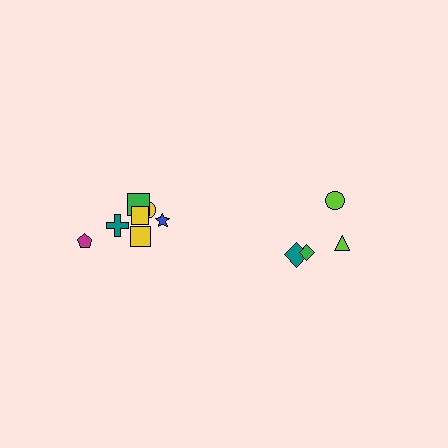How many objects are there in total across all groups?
There are 11 objects.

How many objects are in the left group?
There are 7 objects.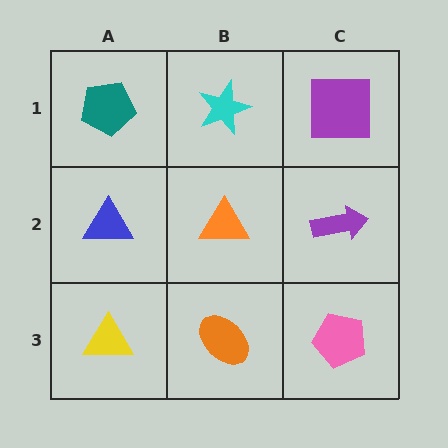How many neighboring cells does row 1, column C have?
2.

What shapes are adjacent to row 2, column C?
A purple square (row 1, column C), a pink pentagon (row 3, column C), an orange triangle (row 2, column B).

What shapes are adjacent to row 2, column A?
A teal pentagon (row 1, column A), a yellow triangle (row 3, column A), an orange triangle (row 2, column B).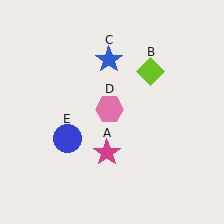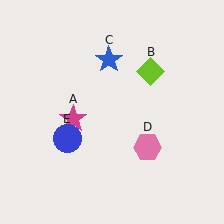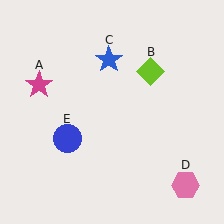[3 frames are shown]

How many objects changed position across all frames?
2 objects changed position: magenta star (object A), pink hexagon (object D).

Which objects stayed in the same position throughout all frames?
Lime diamond (object B) and blue star (object C) and blue circle (object E) remained stationary.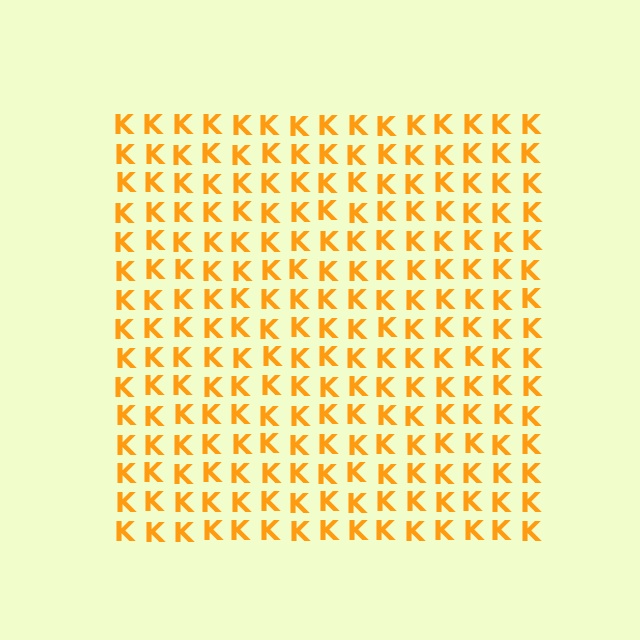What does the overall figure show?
The overall figure shows a square.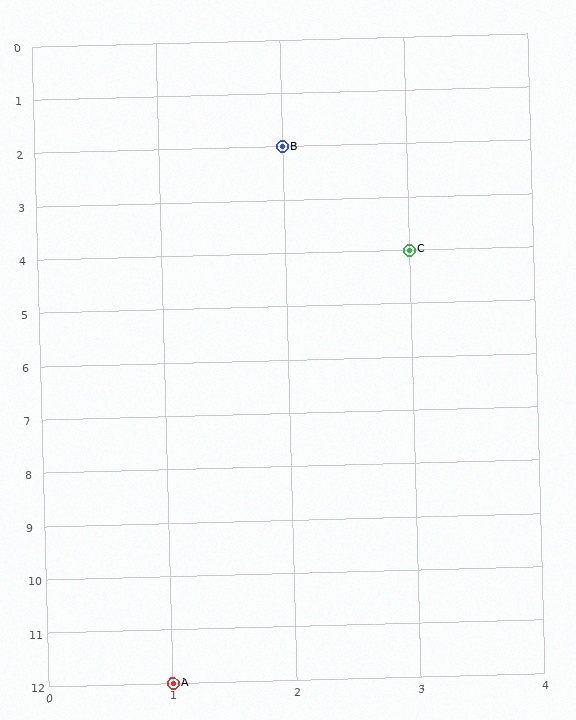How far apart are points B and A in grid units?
Points B and A are 1 column and 10 rows apart (about 10.0 grid units diagonally).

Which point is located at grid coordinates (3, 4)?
Point C is at (3, 4).